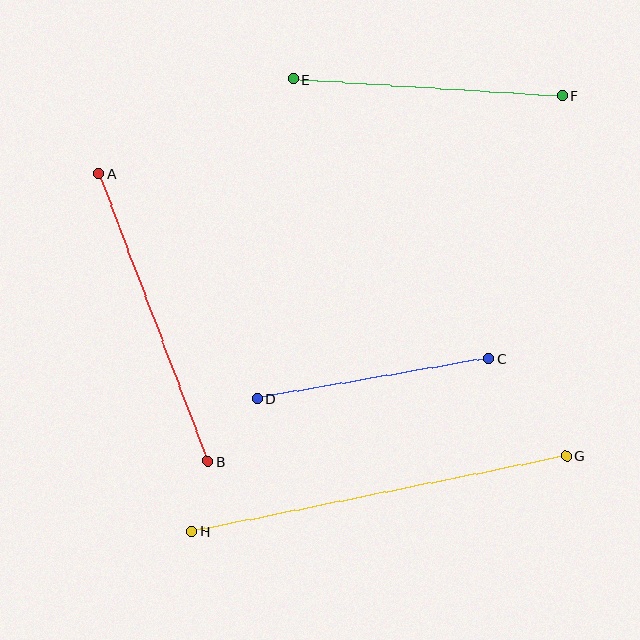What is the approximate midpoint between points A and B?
The midpoint is at approximately (153, 318) pixels.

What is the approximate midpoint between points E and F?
The midpoint is at approximately (428, 87) pixels.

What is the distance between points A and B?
The distance is approximately 307 pixels.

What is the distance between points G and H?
The distance is approximately 382 pixels.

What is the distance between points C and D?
The distance is approximately 235 pixels.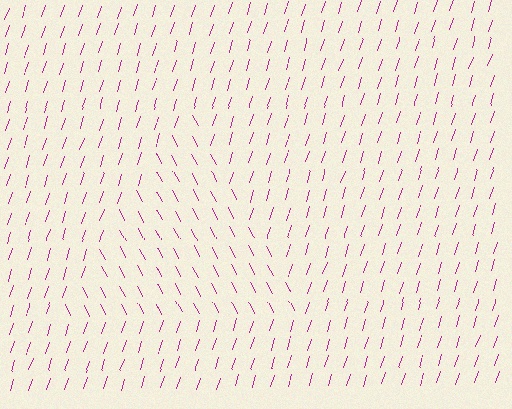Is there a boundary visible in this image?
Yes, there is a texture boundary formed by a change in line orientation.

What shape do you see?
I see a triangle.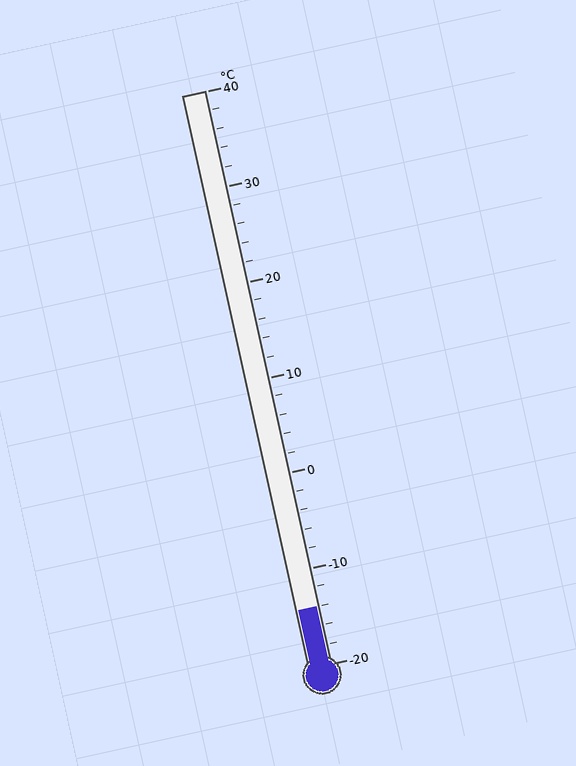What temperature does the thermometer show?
The thermometer shows approximately -14°C.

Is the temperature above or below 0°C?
The temperature is below 0°C.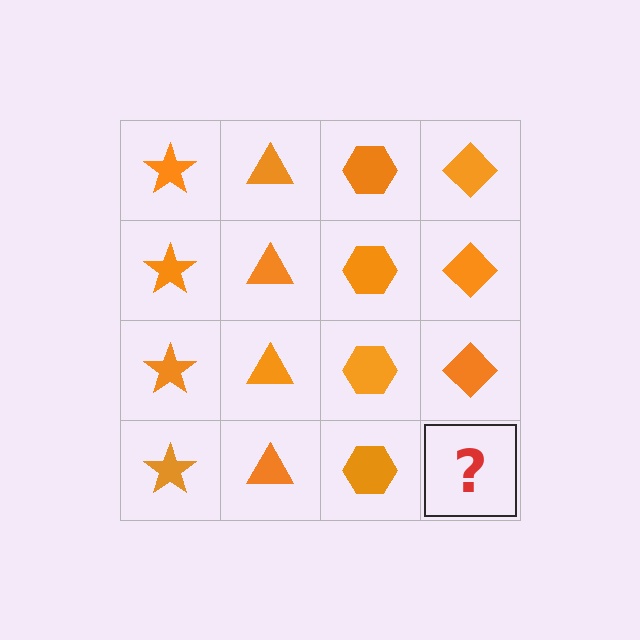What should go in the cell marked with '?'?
The missing cell should contain an orange diamond.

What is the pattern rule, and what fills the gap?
The rule is that each column has a consistent shape. The gap should be filled with an orange diamond.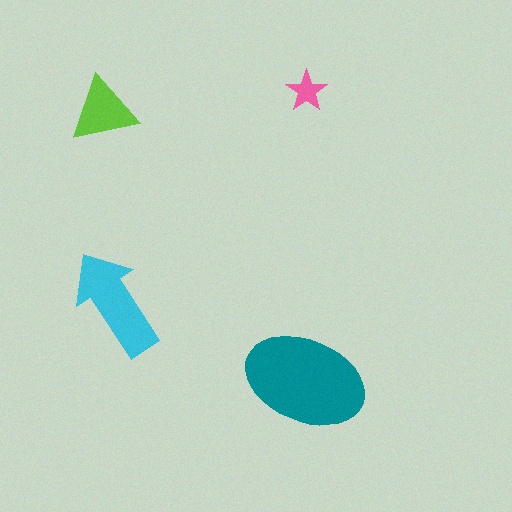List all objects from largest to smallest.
The teal ellipse, the cyan arrow, the lime triangle, the pink star.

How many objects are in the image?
There are 4 objects in the image.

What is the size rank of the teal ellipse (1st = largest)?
1st.